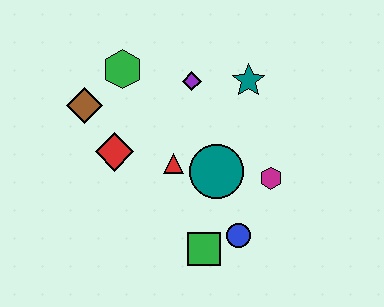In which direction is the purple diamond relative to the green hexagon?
The purple diamond is to the right of the green hexagon.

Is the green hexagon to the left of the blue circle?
Yes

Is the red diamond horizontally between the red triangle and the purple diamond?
No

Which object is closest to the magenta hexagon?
The teal circle is closest to the magenta hexagon.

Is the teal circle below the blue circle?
No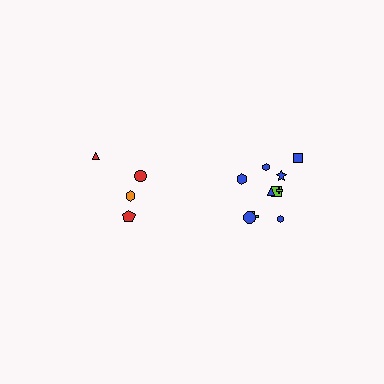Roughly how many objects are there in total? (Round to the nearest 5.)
Roughly 15 objects in total.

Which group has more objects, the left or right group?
The right group.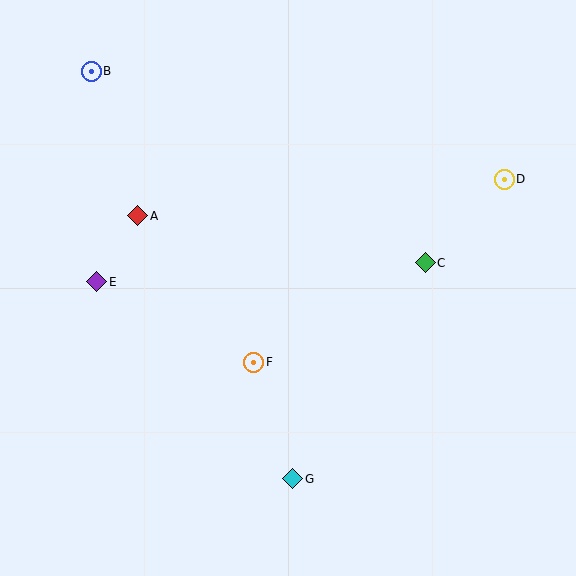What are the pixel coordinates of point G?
Point G is at (293, 479).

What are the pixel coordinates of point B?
Point B is at (91, 71).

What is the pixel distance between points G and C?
The distance between G and C is 254 pixels.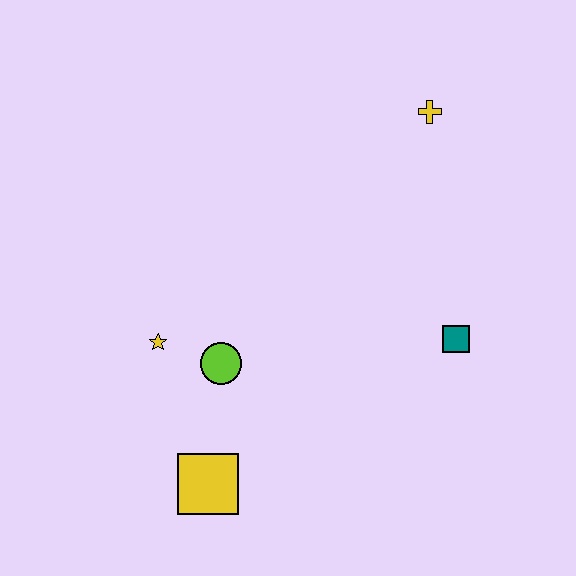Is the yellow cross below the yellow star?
No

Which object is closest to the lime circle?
The yellow star is closest to the lime circle.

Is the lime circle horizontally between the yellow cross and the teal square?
No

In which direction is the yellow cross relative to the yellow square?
The yellow cross is above the yellow square.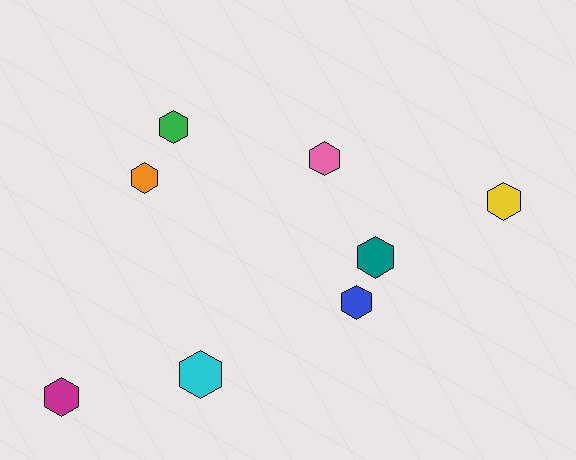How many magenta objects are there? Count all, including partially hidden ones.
There is 1 magenta object.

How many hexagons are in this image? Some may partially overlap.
There are 8 hexagons.